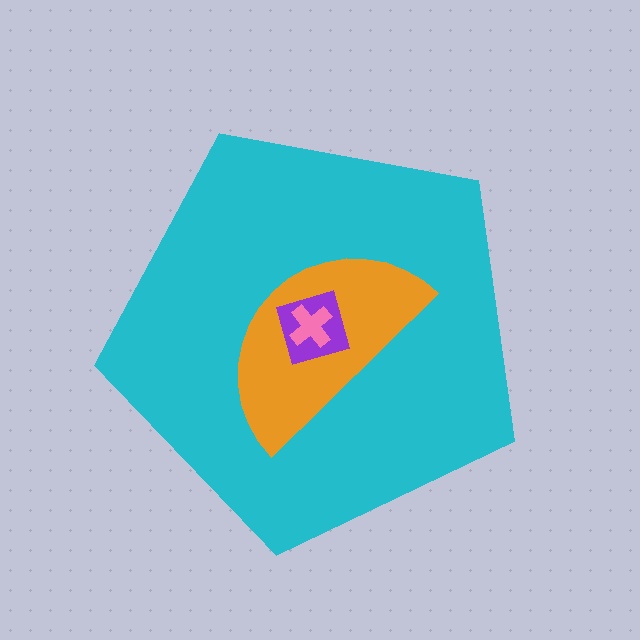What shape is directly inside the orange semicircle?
The purple square.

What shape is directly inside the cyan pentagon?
The orange semicircle.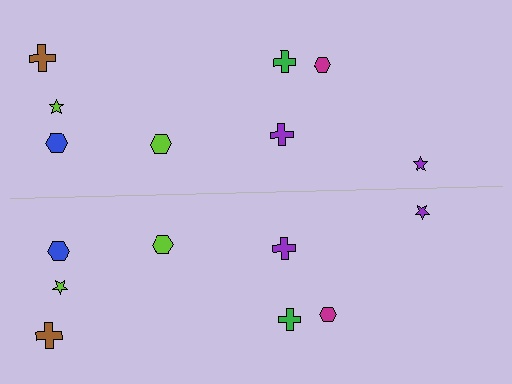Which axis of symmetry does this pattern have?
The pattern has a horizontal axis of symmetry running through the center of the image.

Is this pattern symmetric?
Yes, this pattern has bilateral (reflection) symmetry.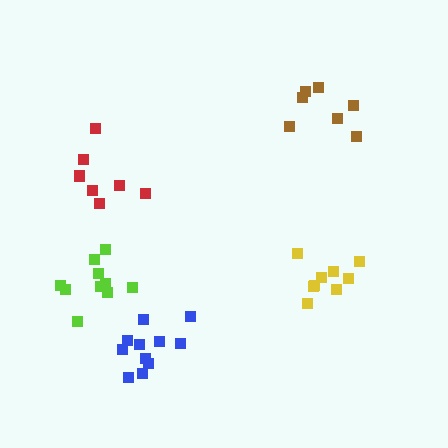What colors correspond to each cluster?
The clusters are colored: red, blue, yellow, lime, brown.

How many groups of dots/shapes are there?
There are 5 groups.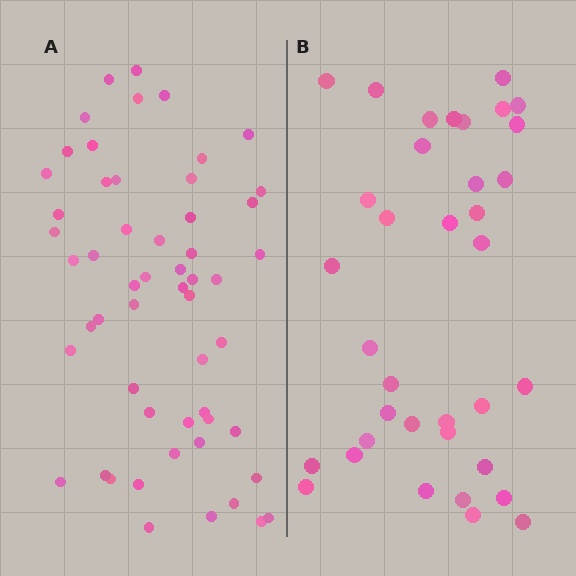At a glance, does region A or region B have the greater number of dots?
Region A (the left region) has more dots.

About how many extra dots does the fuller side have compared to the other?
Region A has approximately 20 more dots than region B.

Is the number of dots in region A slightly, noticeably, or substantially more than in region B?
Region A has substantially more. The ratio is roughly 1.5 to 1.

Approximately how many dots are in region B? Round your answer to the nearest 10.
About 40 dots. (The exact count is 36, which rounds to 40.)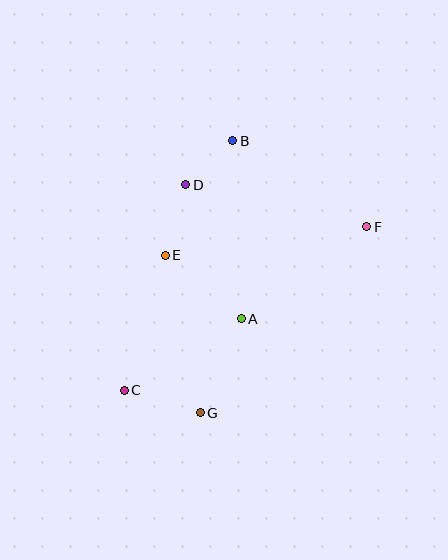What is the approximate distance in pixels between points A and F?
The distance between A and F is approximately 156 pixels.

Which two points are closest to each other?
Points B and D are closest to each other.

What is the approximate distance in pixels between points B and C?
The distance between B and C is approximately 272 pixels.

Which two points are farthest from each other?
Points C and F are farthest from each other.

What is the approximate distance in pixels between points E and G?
The distance between E and G is approximately 161 pixels.